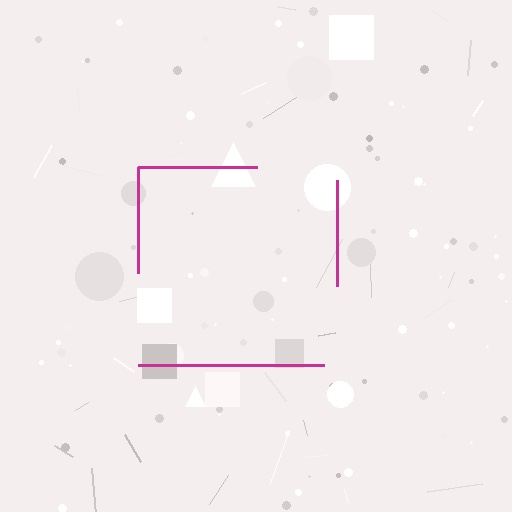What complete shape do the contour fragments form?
The contour fragments form a square.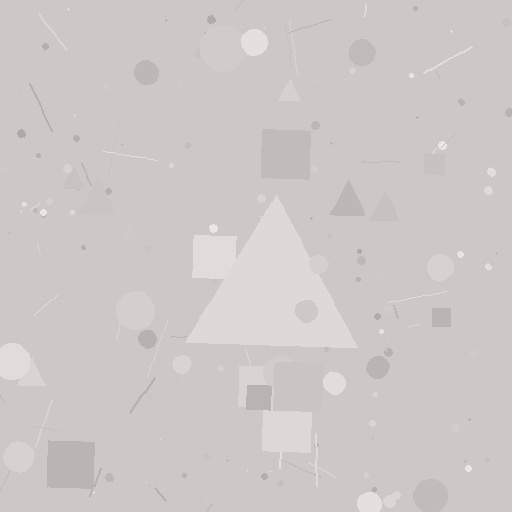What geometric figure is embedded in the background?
A triangle is embedded in the background.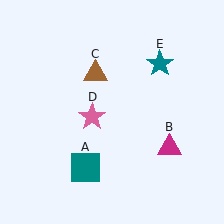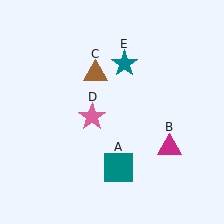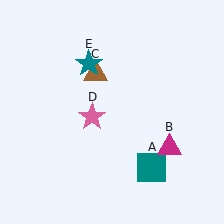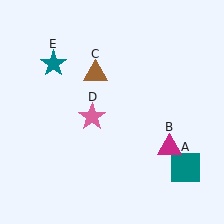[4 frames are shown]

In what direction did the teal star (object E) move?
The teal star (object E) moved left.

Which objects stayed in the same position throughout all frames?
Magenta triangle (object B) and brown triangle (object C) and pink star (object D) remained stationary.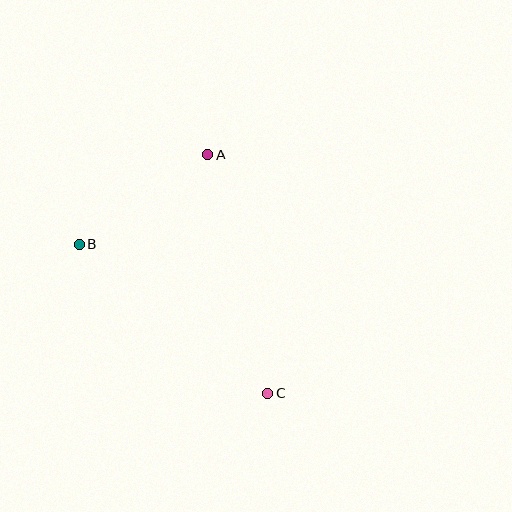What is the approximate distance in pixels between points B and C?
The distance between B and C is approximately 241 pixels.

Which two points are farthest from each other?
Points A and C are farthest from each other.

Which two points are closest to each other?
Points A and B are closest to each other.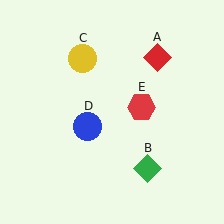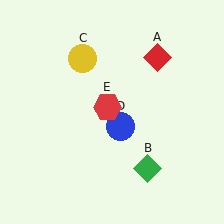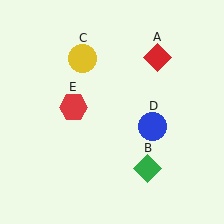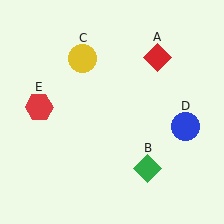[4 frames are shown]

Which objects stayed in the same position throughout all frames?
Red diamond (object A) and green diamond (object B) and yellow circle (object C) remained stationary.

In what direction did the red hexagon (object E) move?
The red hexagon (object E) moved left.